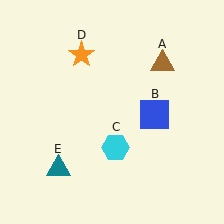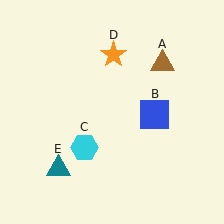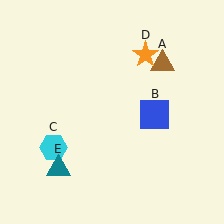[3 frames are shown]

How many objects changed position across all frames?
2 objects changed position: cyan hexagon (object C), orange star (object D).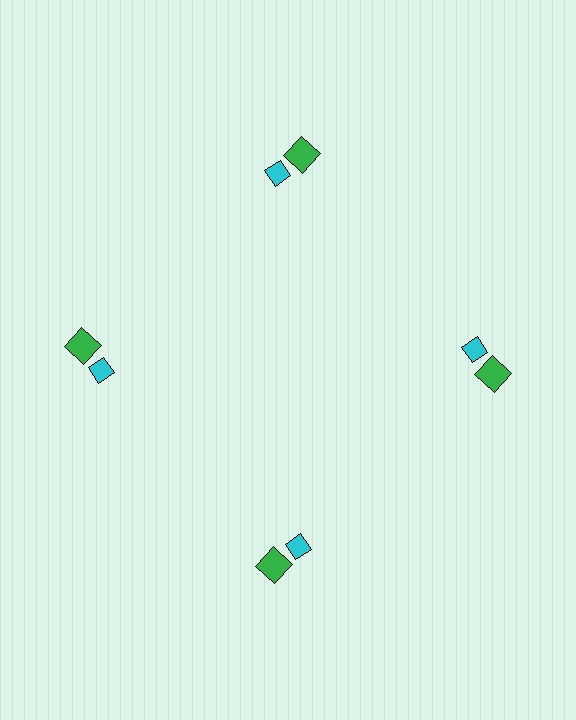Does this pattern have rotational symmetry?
Yes, this pattern has 4-fold rotational symmetry. It looks the same after rotating 90 degrees around the center.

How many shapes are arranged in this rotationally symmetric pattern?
There are 8 shapes, arranged in 4 groups of 2.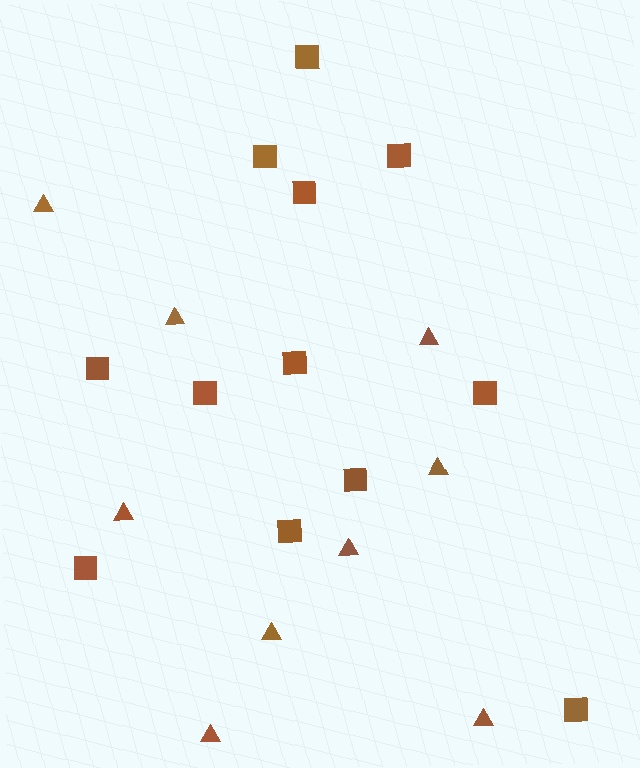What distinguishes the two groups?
There are 2 groups: one group of triangles (9) and one group of squares (12).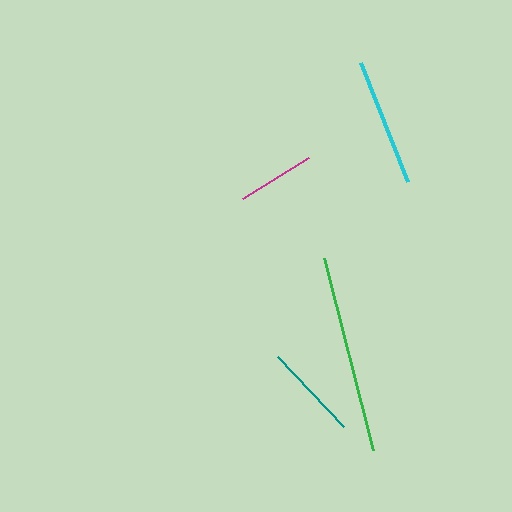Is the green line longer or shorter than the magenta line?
The green line is longer than the magenta line.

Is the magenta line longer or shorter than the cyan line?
The cyan line is longer than the magenta line.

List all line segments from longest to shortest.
From longest to shortest: green, cyan, teal, magenta.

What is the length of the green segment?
The green segment is approximately 198 pixels long.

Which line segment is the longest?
The green line is the longest at approximately 198 pixels.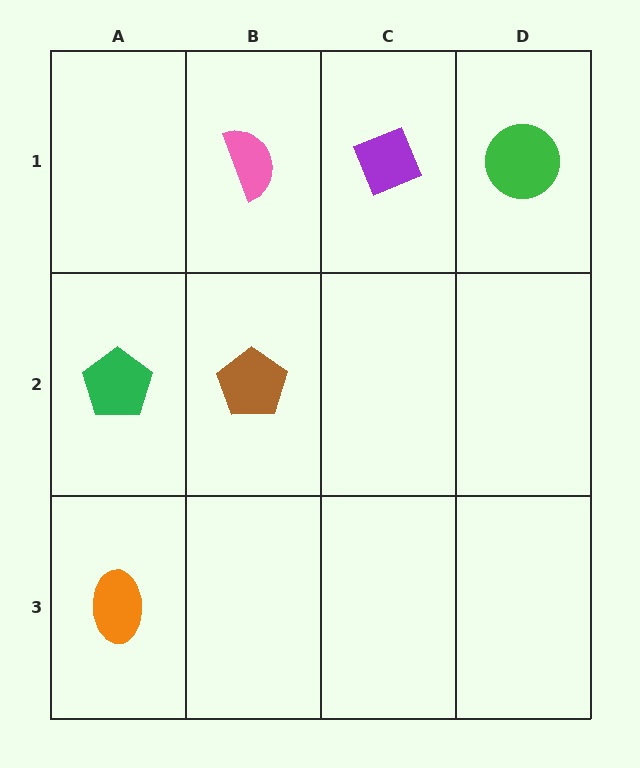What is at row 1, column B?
A pink semicircle.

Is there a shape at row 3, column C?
No, that cell is empty.